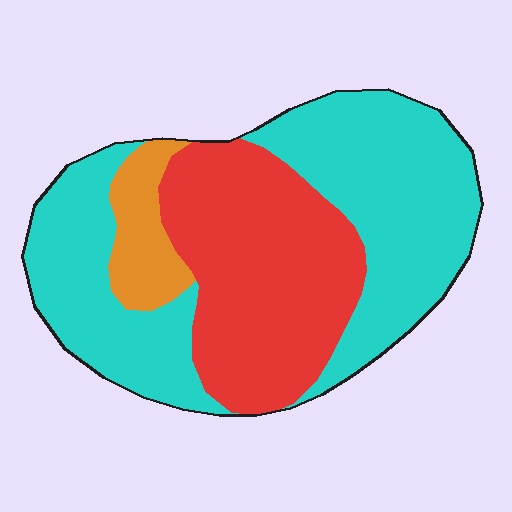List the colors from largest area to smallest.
From largest to smallest: cyan, red, orange.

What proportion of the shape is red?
Red covers 37% of the shape.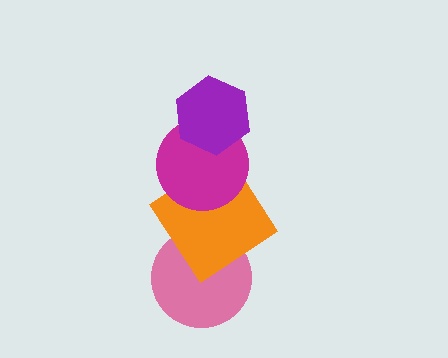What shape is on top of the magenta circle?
The purple hexagon is on top of the magenta circle.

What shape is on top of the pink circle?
The orange diamond is on top of the pink circle.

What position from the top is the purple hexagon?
The purple hexagon is 1st from the top.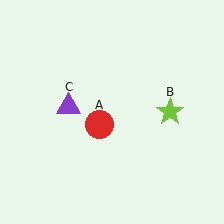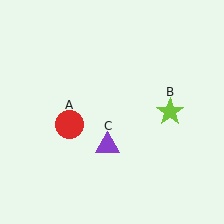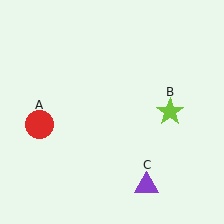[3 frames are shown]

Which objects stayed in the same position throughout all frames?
Lime star (object B) remained stationary.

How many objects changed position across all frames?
2 objects changed position: red circle (object A), purple triangle (object C).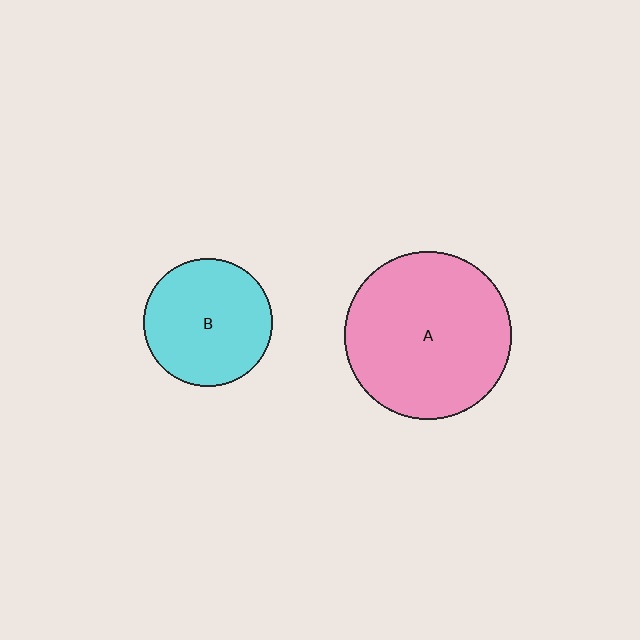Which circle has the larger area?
Circle A (pink).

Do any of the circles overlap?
No, none of the circles overlap.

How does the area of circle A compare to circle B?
Approximately 1.7 times.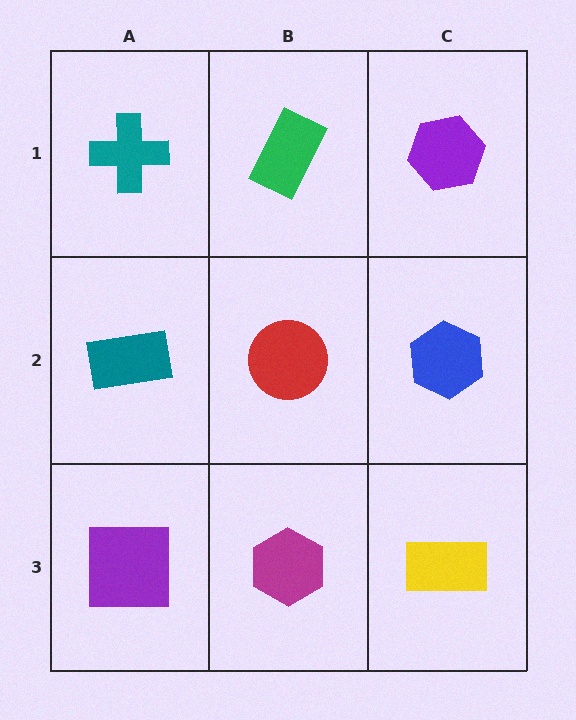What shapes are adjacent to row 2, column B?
A green rectangle (row 1, column B), a magenta hexagon (row 3, column B), a teal rectangle (row 2, column A), a blue hexagon (row 2, column C).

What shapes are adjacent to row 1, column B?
A red circle (row 2, column B), a teal cross (row 1, column A), a purple hexagon (row 1, column C).